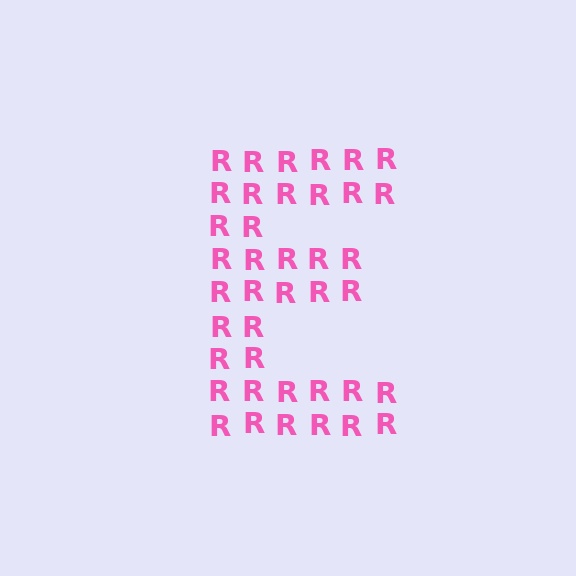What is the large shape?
The large shape is the letter E.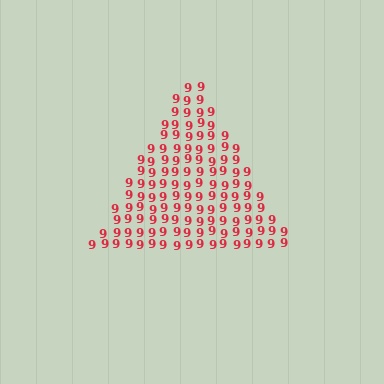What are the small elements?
The small elements are digit 9's.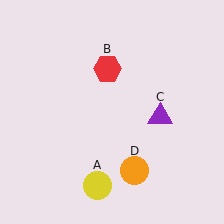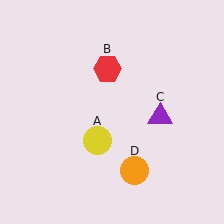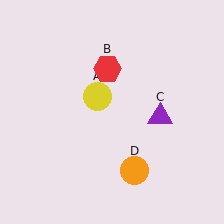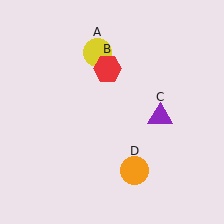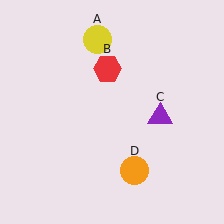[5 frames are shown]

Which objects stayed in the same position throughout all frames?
Red hexagon (object B) and purple triangle (object C) and orange circle (object D) remained stationary.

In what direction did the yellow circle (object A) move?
The yellow circle (object A) moved up.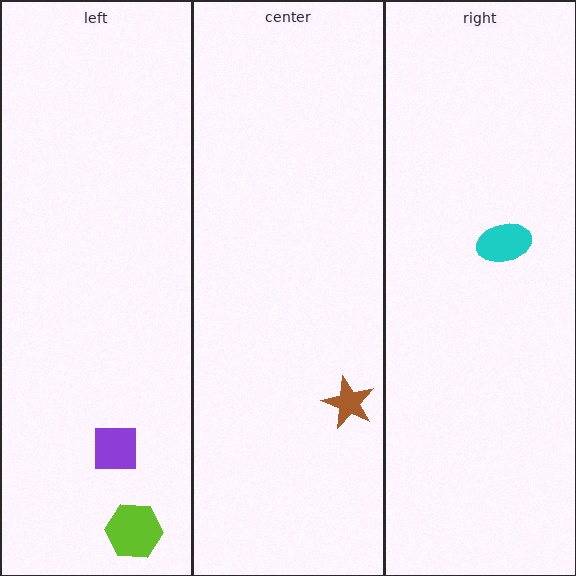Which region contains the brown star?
The center region.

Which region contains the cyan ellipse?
The right region.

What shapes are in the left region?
The purple square, the lime hexagon.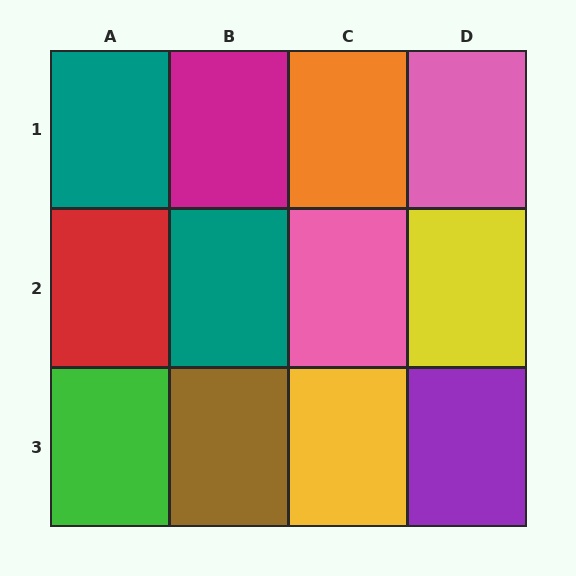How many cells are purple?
1 cell is purple.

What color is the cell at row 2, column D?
Yellow.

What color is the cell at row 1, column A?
Teal.